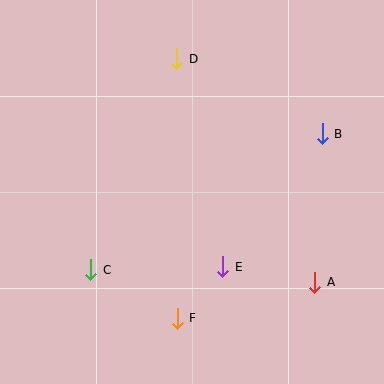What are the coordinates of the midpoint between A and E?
The midpoint between A and E is at (269, 275).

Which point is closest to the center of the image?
Point E at (223, 267) is closest to the center.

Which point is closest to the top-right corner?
Point B is closest to the top-right corner.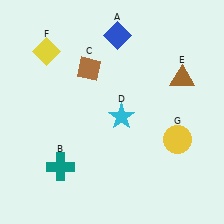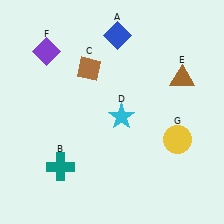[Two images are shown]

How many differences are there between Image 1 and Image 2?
There is 1 difference between the two images.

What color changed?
The diamond (F) changed from yellow in Image 1 to purple in Image 2.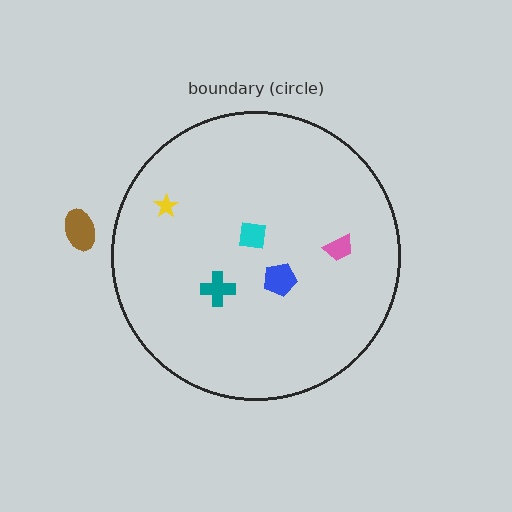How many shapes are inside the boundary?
5 inside, 1 outside.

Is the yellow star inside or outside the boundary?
Inside.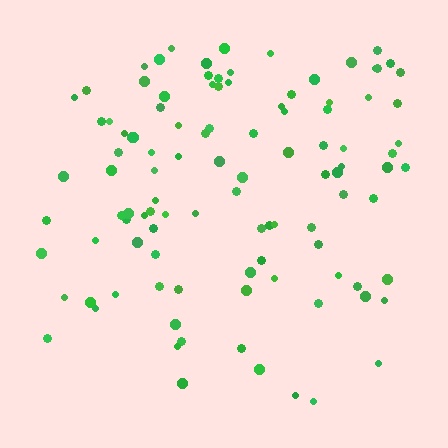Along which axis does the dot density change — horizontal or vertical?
Vertical.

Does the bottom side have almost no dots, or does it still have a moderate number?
Still a moderate number, just noticeably fewer than the top.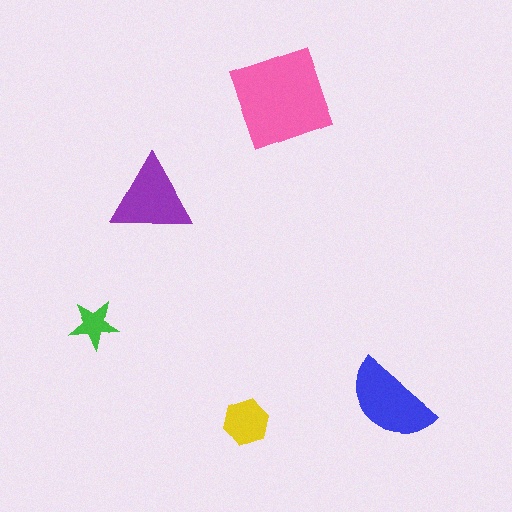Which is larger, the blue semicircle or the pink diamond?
The pink diamond.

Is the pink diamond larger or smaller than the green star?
Larger.